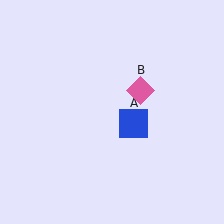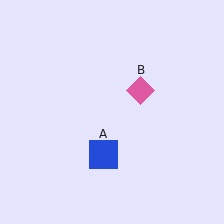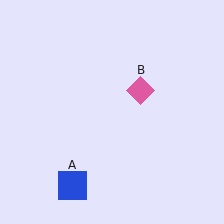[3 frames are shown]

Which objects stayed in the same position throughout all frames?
Pink diamond (object B) remained stationary.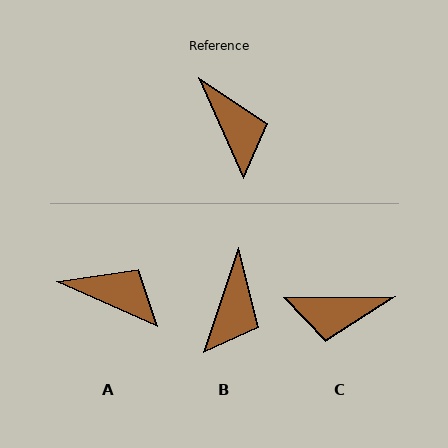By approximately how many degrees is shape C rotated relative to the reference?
Approximately 114 degrees clockwise.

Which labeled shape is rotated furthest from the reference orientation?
C, about 114 degrees away.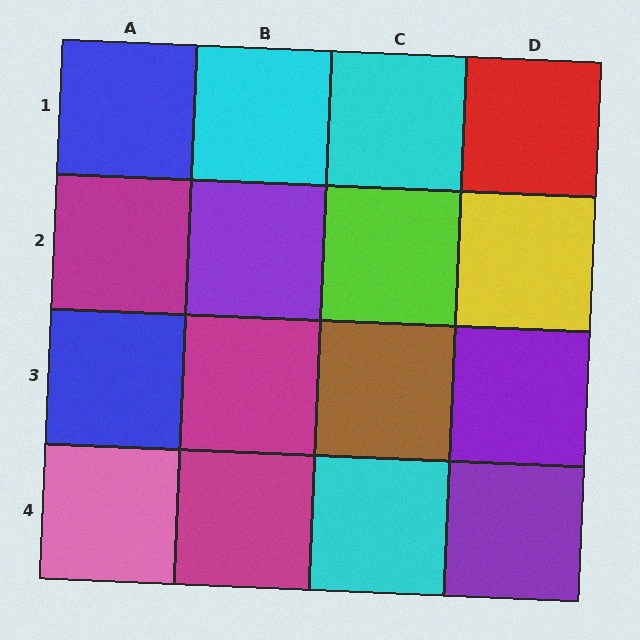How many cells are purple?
3 cells are purple.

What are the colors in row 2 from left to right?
Magenta, purple, lime, yellow.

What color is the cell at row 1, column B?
Cyan.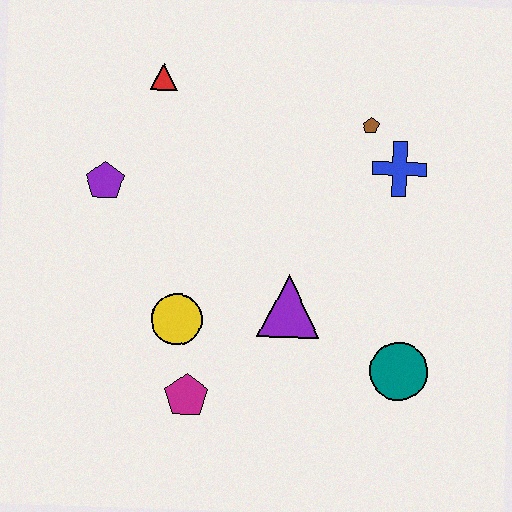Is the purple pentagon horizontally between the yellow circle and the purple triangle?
No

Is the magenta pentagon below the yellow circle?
Yes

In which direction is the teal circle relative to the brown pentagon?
The teal circle is below the brown pentagon.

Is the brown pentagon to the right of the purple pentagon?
Yes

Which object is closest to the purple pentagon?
The red triangle is closest to the purple pentagon.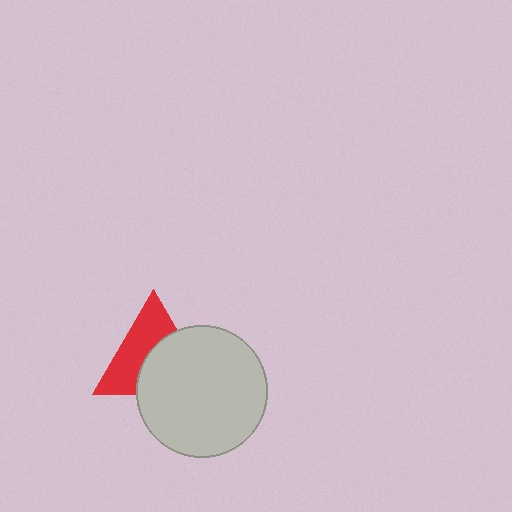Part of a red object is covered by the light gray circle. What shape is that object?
It is a triangle.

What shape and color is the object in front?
The object in front is a light gray circle.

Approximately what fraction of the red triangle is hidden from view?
Roughly 49% of the red triangle is hidden behind the light gray circle.